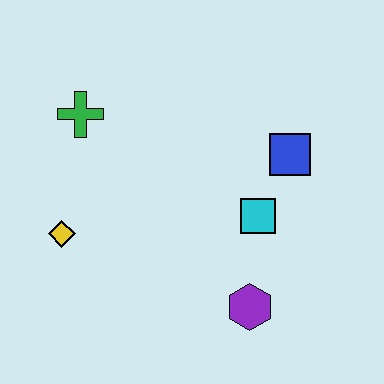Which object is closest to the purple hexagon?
The cyan square is closest to the purple hexagon.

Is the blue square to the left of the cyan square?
No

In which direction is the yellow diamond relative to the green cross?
The yellow diamond is below the green cross.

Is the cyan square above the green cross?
No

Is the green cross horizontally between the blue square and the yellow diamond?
Yes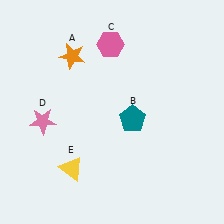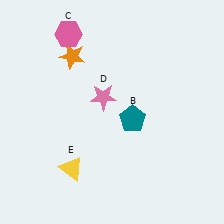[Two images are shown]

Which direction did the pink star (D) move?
The pink star (D) moved right.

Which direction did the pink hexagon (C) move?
The pink hexagon (C) moved left.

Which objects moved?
The objects that moved are: the pink hexagon (C), the pink star (D).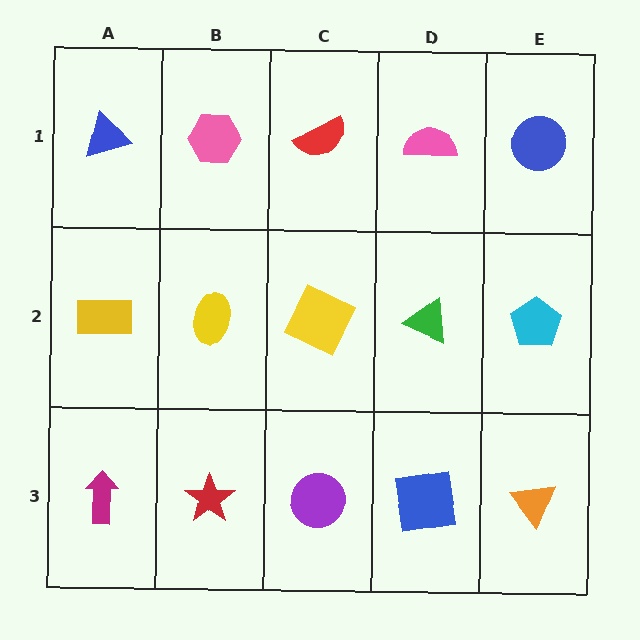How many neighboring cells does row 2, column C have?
4.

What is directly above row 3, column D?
A green triangle.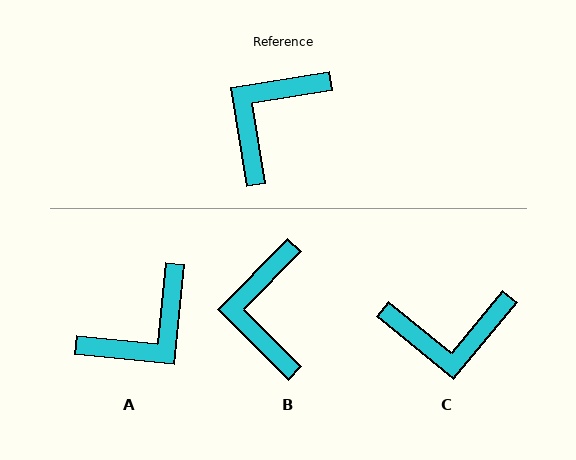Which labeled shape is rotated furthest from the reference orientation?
A, about 165 degrees away.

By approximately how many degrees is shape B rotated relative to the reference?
Approximately 36 degrees counter-clockwise.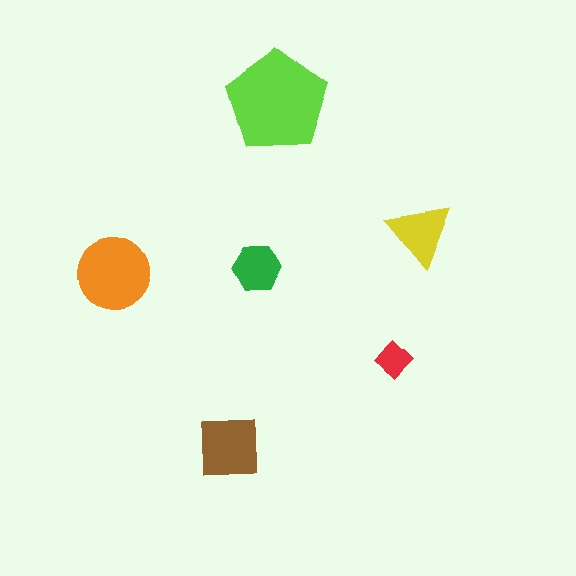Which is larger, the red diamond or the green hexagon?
The green hexagon.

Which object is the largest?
The lime pentagon.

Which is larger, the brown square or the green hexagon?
The brown square.